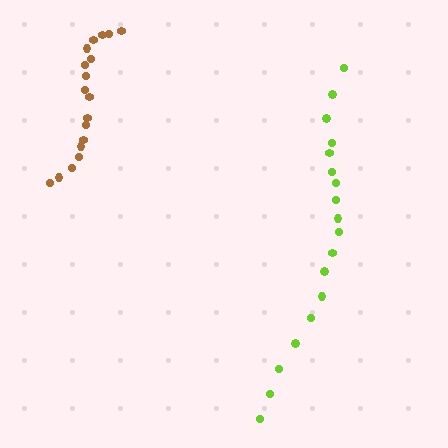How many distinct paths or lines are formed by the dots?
There are 2 distinct paths.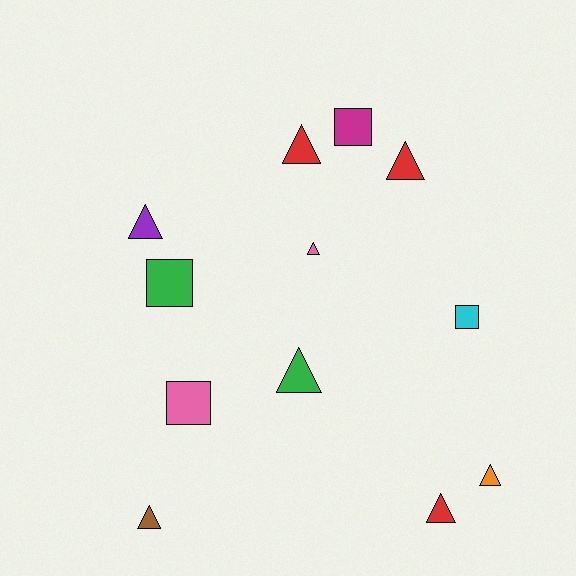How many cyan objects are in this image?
There is 1 cyan object.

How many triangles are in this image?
There are 8 triangles.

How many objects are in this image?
There are 12 objects.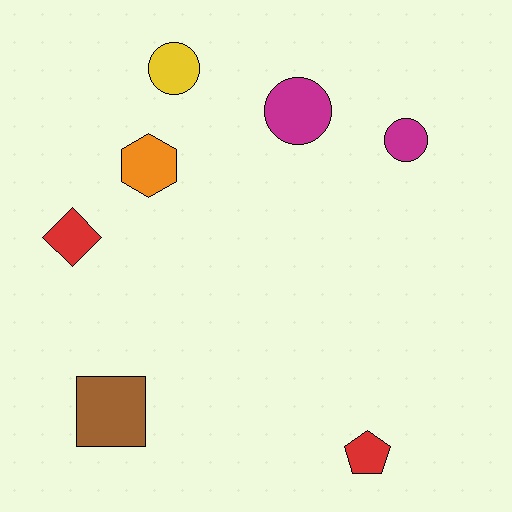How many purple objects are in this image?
There are no purple objects.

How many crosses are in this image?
There are no crosses.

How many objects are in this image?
There are 7 objects.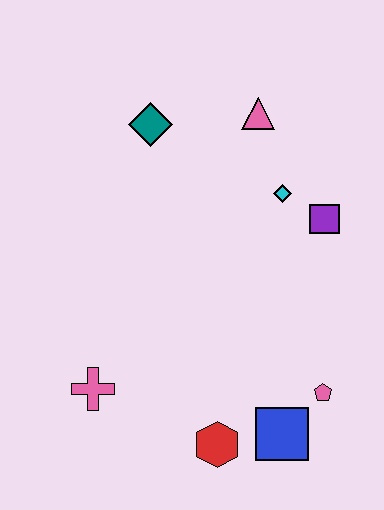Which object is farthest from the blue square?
The teal diamond is farthest from the blue square.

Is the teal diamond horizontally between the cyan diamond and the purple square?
No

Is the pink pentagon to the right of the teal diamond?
Yes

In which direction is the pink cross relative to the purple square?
The pink cross is to the left of the purple square.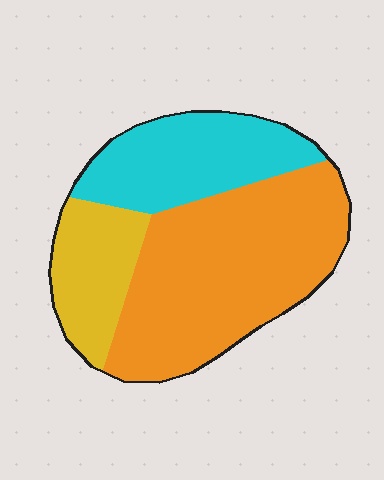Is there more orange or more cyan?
Orange.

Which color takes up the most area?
Orange, at roughly 55%.